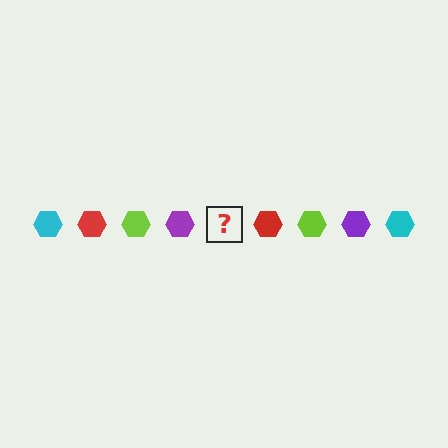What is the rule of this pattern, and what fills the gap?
The rule is that the pattern cycles through cyan, red, lime, purple hexagons. The gap should be filled with a cyan hexagon.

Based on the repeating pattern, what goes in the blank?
The blank should be a cyan hexagon.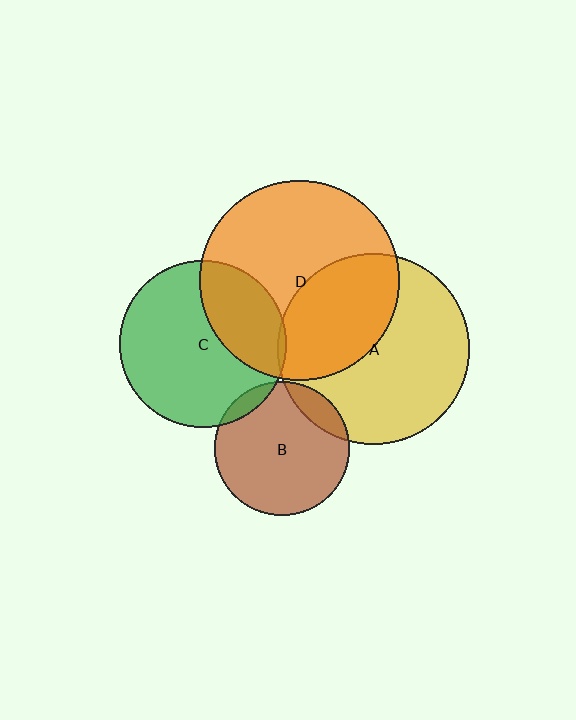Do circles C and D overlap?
Yes.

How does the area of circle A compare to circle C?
Approximately 1.3 times.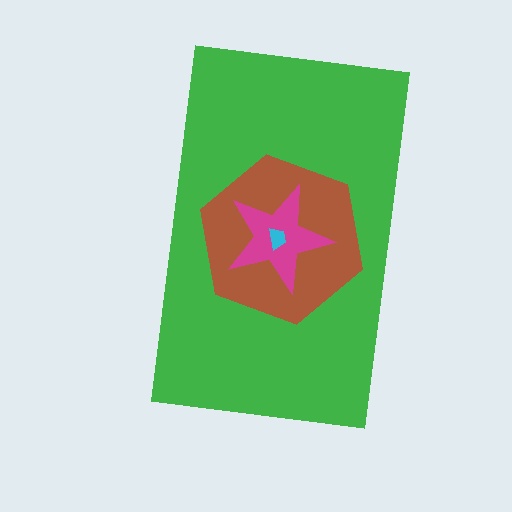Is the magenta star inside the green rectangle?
Yes.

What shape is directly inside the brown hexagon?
The magenta star.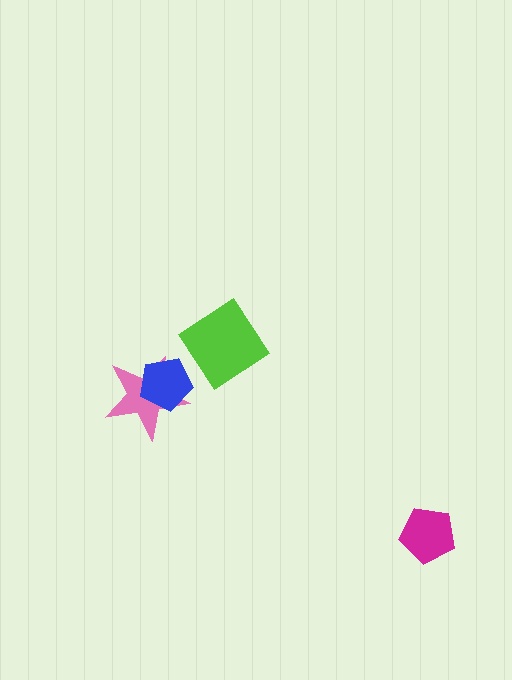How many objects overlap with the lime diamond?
0 objects overlap with the lime diamond.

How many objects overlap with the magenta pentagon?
0 objects overlap with the magenta pentagon.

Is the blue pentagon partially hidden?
No, no other shape covers it.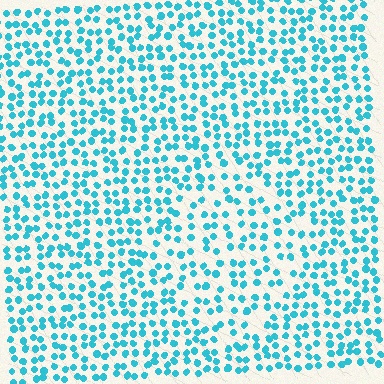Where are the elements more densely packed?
The elements are more densely packed outside the diamond boundary.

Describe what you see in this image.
The image contains small cyan elements arranged at two different densities. A diamond-shaped region is visible where the elements are less densely packed than the surrounding area.